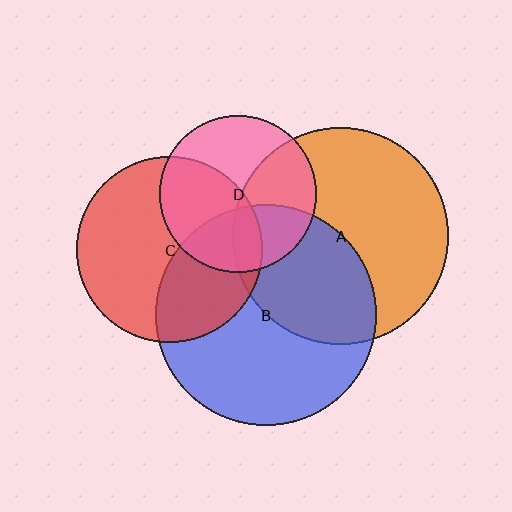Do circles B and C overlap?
Yes.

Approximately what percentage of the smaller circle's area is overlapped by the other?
Approximately 35%.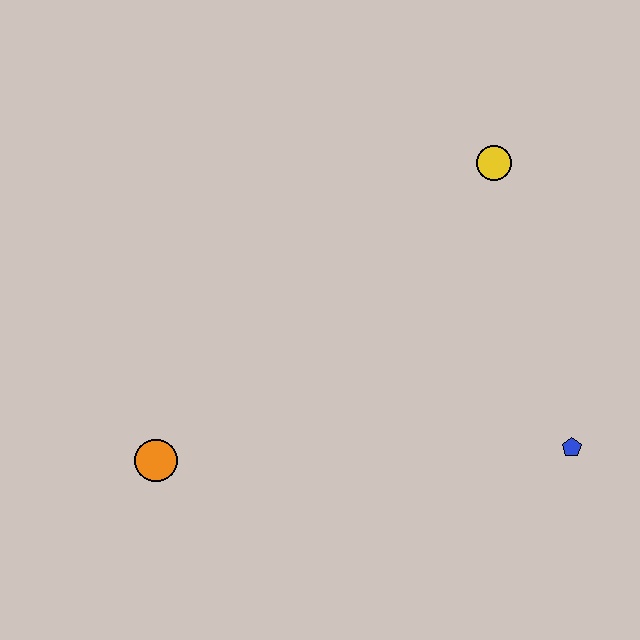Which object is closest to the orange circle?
The blue pentagon is closest to the orange circle.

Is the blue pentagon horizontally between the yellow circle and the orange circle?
No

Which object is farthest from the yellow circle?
The orange circle is farthest from the yellow circle.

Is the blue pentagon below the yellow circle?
Yes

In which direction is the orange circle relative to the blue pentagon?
The orange circle is to the left of the blue pentagon.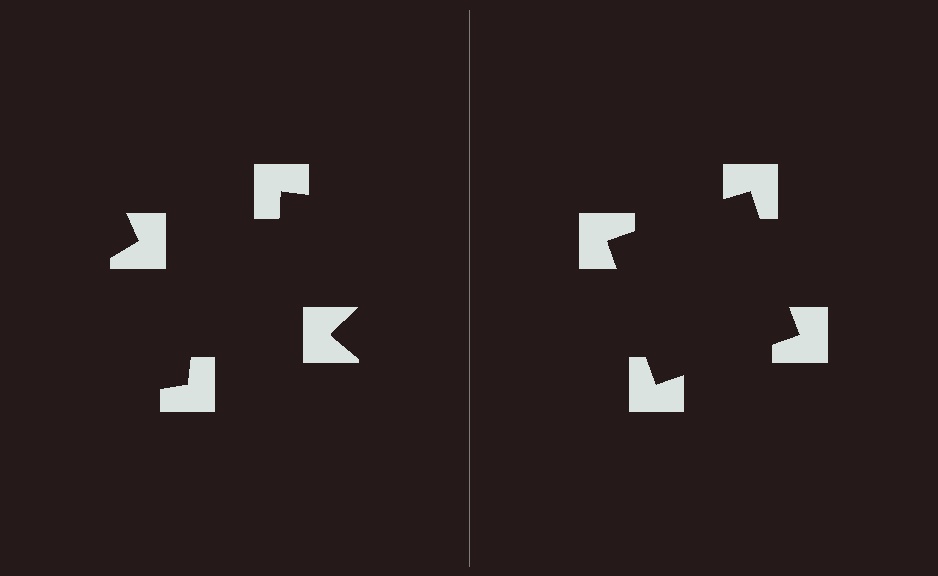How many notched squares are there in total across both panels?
8 — 4 on each side.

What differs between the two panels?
The notched squares are positioned identically on both sides; only the wedge orientations differ. On the right they align to a square; on the left they are misaligned.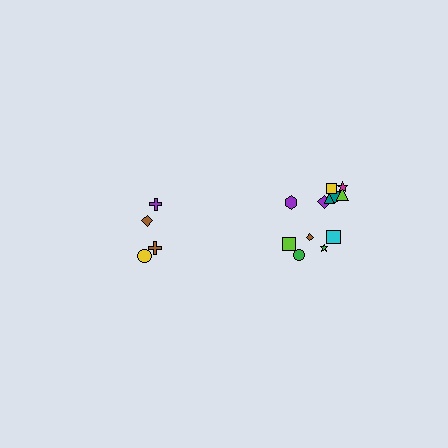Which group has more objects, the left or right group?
The right group.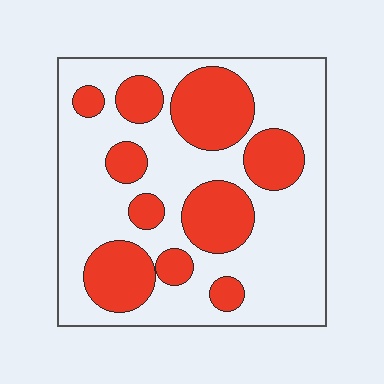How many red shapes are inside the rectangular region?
10.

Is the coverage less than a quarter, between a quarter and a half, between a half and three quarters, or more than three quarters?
Between a quarter and a half.